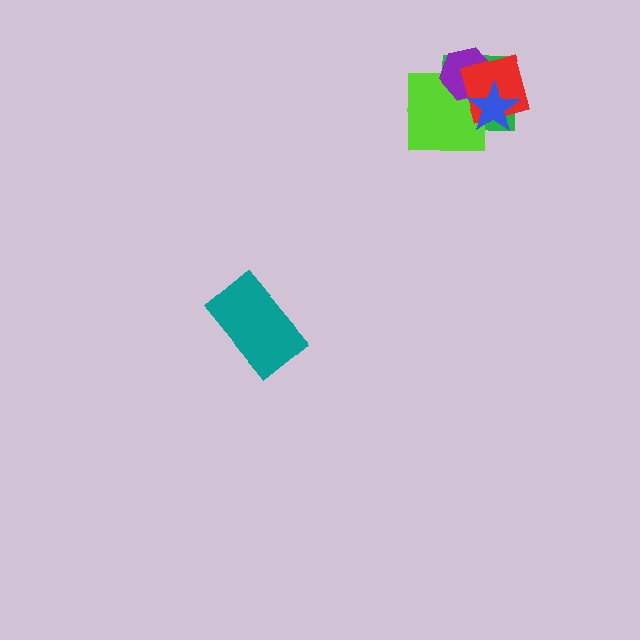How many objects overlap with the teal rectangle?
0 objects overlap with the teal rectangle.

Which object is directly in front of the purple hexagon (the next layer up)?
The red square is directly in front of the purple hexagon.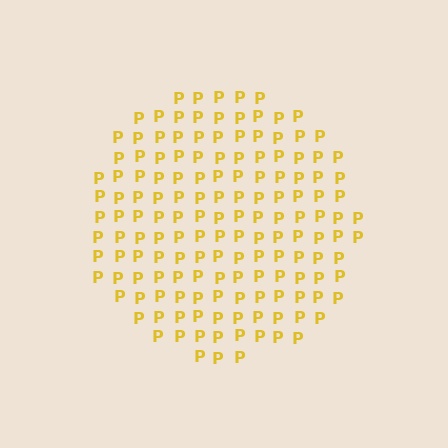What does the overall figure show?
The overall figure shows a circle.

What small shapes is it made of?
It is made of small letter P's.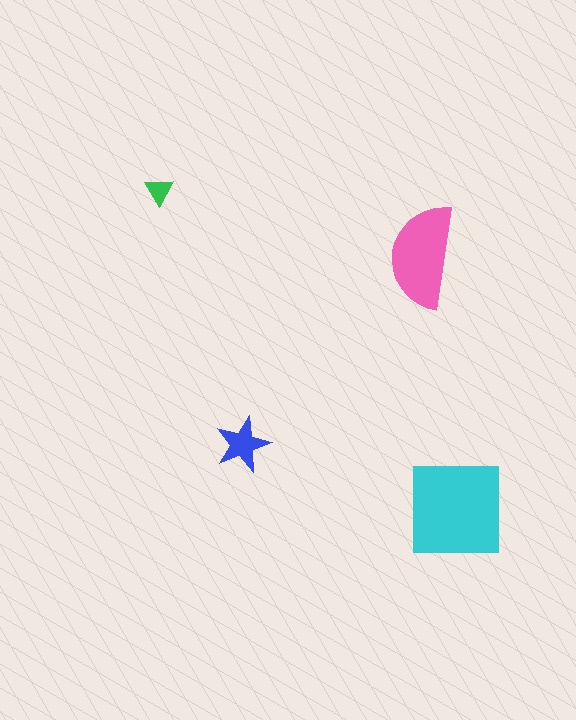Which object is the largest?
The cyan square.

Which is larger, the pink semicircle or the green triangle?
The pink semicircle.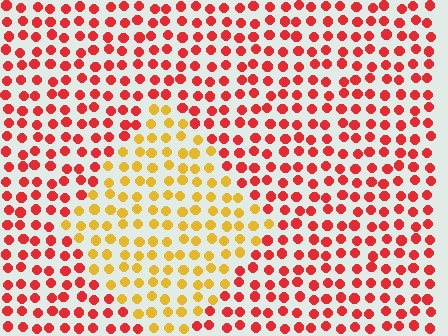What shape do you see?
I see a diamond.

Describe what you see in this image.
The image is filled with small red elements in a uniform arrangement. A diamond-shaped region is visible where the elements are tinted to a slightly different hue, forming a subtle color boundary.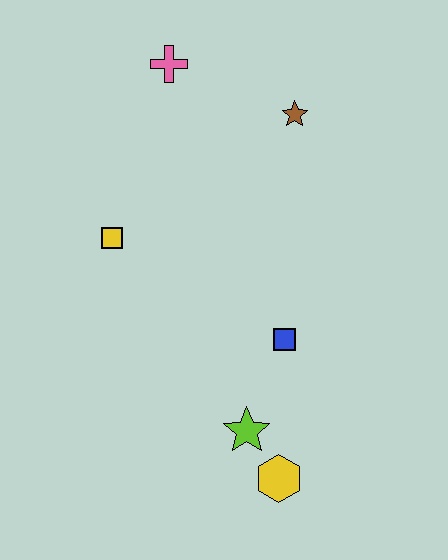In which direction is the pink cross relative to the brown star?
The pink cross is to the left of the brown star.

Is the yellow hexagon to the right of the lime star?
Yes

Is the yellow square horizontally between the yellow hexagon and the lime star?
No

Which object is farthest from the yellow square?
The yellow hexagon is farthest from the yellow square.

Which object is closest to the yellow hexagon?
The lime star is closest to the yellow hexagon.